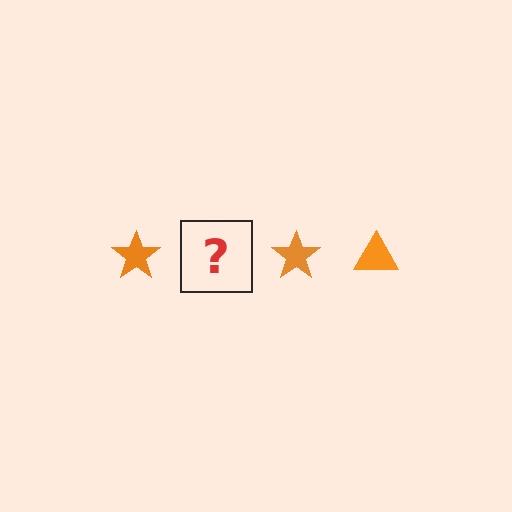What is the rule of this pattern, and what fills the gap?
The rule is that the pattern cycles through star, triangle shapes in orange. The gap should be filled with an orange triangle.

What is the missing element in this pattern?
The missing element is an orange triangle.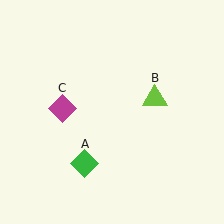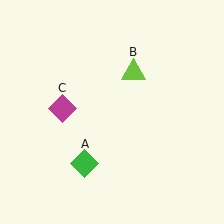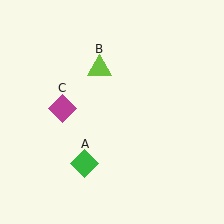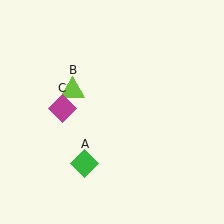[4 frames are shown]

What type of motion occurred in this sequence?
The lime triangle (object B) rotated counterclockwise around the center of the scene.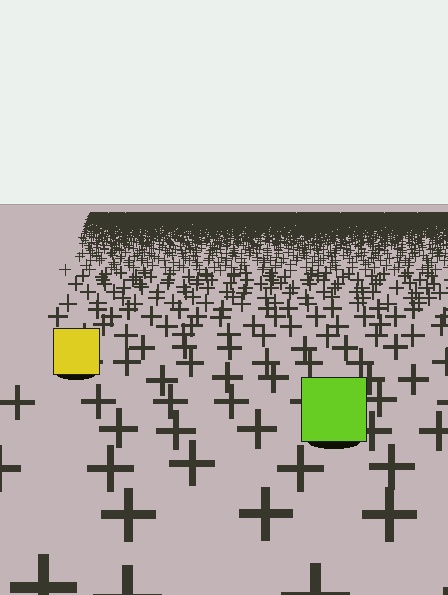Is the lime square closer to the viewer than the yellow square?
Yes. The lime square is closer — you can tell from the texture gradient: the ground texture is coarser near it.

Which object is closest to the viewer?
The lime square is closest. The texture marks near it are larger and more spread out.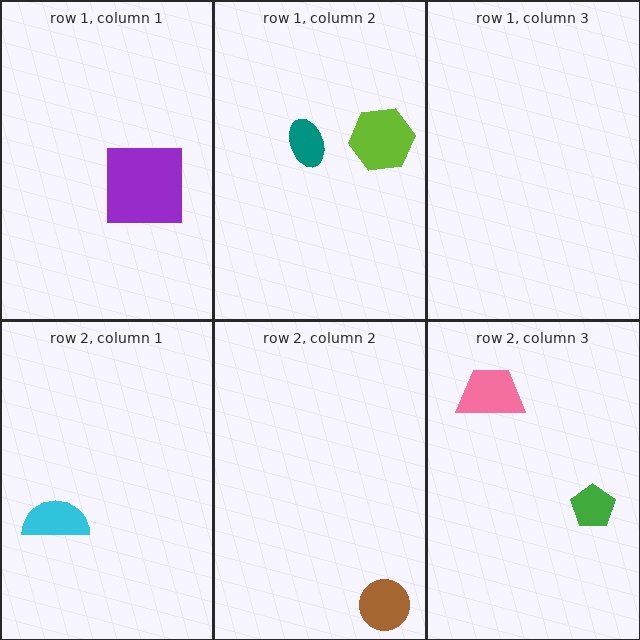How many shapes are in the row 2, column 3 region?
2.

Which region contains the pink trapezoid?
The row 2, column 3 region.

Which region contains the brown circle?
The row 2, column 2 region.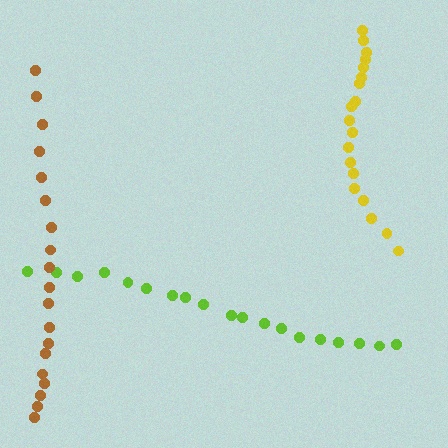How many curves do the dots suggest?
There are 3 distinct paths.